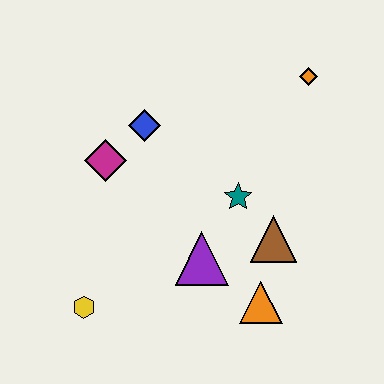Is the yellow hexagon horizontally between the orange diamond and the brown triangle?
No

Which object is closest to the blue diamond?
The magenta diamond is closest to the blue diamond.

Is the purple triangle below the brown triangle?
Yes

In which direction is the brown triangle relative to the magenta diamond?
The brown triangle is to the right of the magenta diamond.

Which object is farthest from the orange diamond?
The yellow hexagon is farthest from the orange diamond.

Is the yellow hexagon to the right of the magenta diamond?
No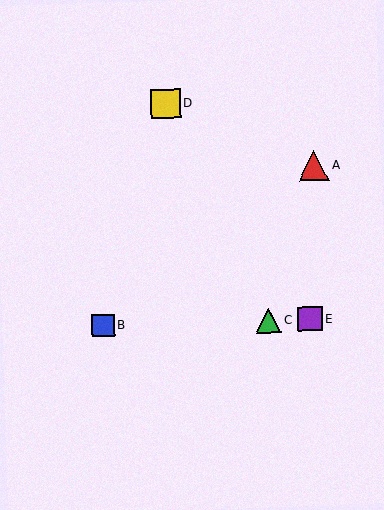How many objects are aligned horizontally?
3 objects (B, C, E) are aligned horizontally.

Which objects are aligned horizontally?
Objects B, C, E are aligned horizontally.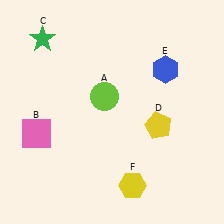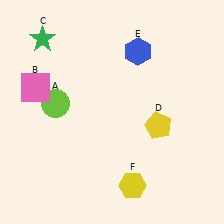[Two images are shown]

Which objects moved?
The objects that moved are: the lime circle (A), the pink square (B), the blue hexagon (E).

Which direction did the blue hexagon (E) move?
The blue hexagon (E) moved left.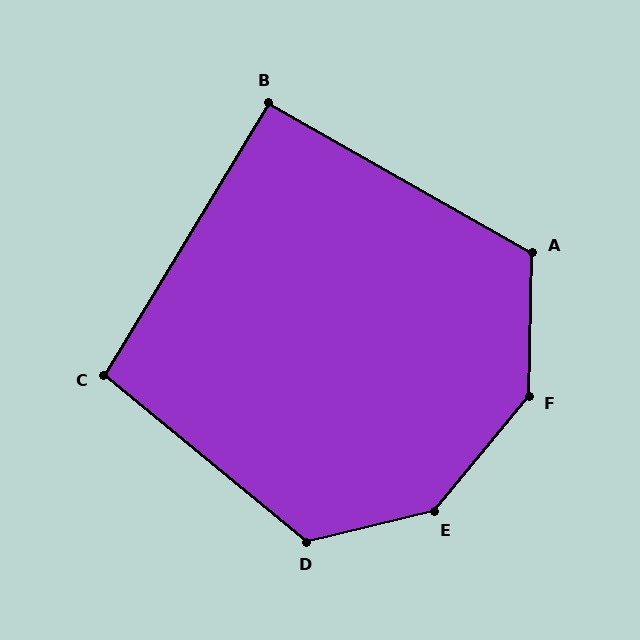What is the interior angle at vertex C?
Approximately 98 degrees (obtuse).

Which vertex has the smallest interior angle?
B, at approximately 92 degrees.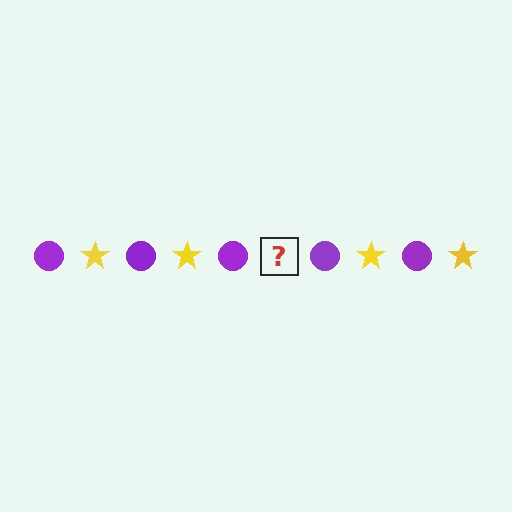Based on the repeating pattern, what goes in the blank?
The blank should be a yellow star.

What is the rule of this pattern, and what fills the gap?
The rule is that the pattern alternates between purple circle and yellow star. The gap should be filled with a yellow star.